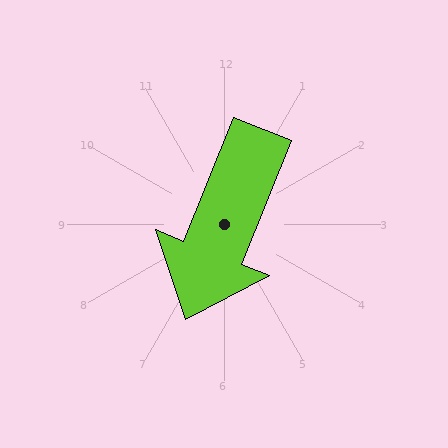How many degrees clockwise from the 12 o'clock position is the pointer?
Approximately 202 degrees.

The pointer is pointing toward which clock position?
Roughly 7 o'clock.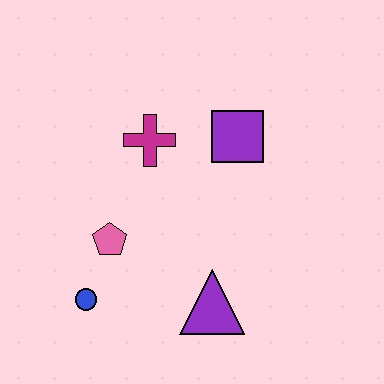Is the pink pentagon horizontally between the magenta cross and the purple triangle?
No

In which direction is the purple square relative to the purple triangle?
The purple square is above the purple triangle.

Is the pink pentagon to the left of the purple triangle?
Yes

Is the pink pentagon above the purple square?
No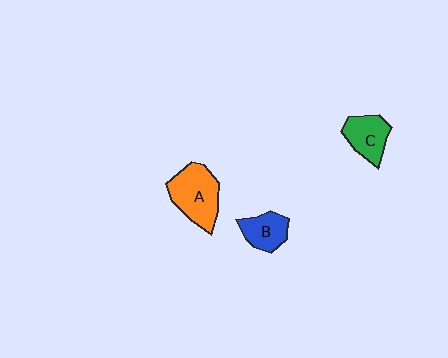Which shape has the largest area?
Shape A (orange).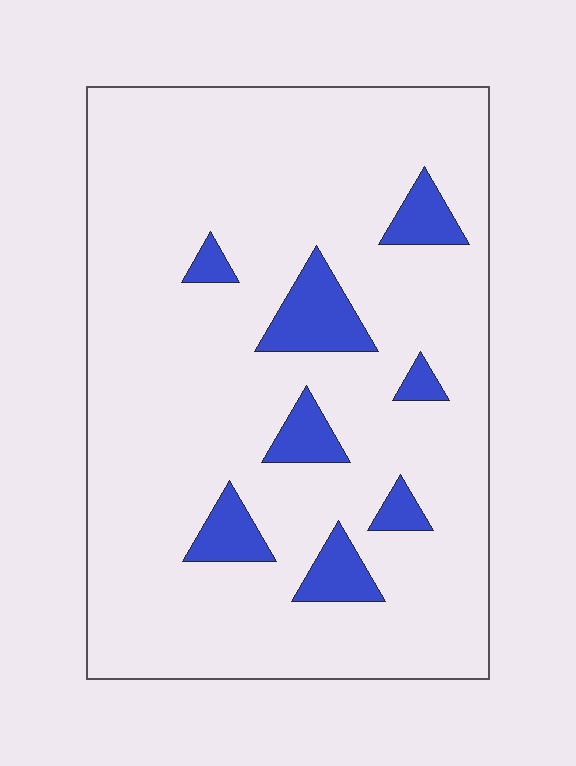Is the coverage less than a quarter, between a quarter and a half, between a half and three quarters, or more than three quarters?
Less than a quarter.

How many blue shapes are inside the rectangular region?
8.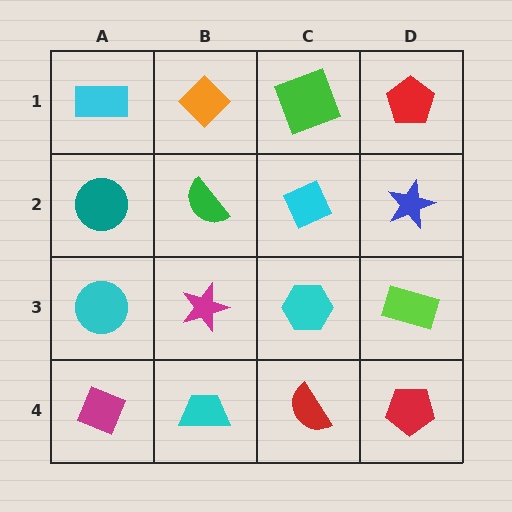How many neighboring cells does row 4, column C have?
3.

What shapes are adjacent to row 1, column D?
A blue star (row 2, column D), a green square (row 1, column C).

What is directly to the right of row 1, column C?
A red pentagon.